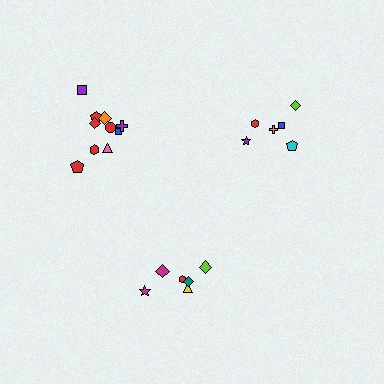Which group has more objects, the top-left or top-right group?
The top-left group.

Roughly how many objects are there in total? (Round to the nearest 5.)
Roughly 20 objects in total.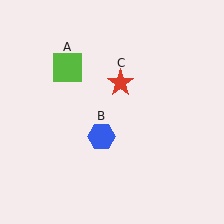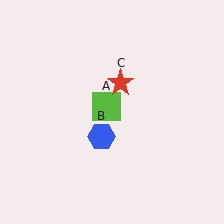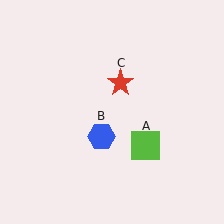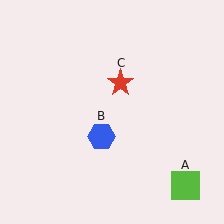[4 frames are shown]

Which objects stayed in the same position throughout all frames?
Blue hexagon (object B) and red star (object C) remained stationary.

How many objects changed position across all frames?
1 object changed position: lime square (object A).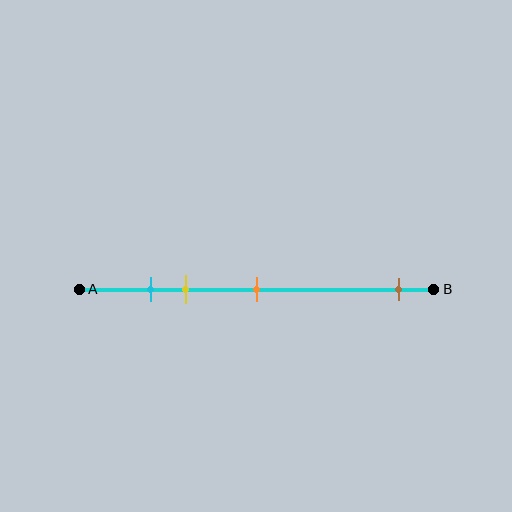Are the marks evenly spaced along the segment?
No, the marks are not evenly spaced.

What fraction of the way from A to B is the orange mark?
The orange mark is approximately 50% (0.5) of the way from A to B.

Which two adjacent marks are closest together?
The cyan and yellow marks are the closest adjacent pair.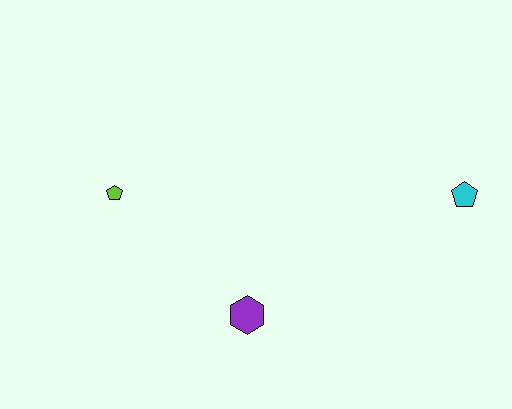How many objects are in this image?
There are 3 objects.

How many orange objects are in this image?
There are no orange objects.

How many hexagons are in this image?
There is 1 hexagon.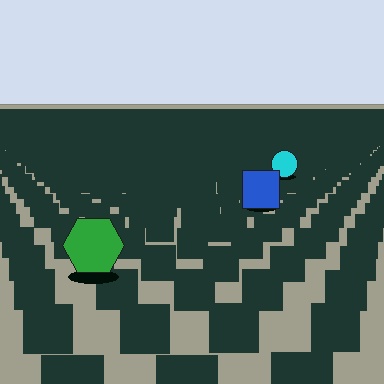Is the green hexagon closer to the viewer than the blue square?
Yes. The green hexagon is closer — you can tell from the texture gradient: the ground texture is coarser near it.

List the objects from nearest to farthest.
From nearest to farthest: the green hexagon, the blue square, the cyan circle.